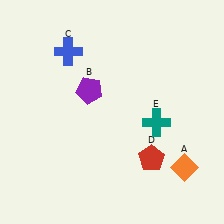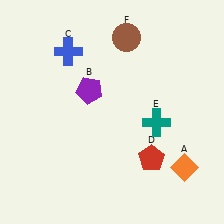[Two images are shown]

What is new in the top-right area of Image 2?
A brown circle (F) was added in the top-right area of Image 2.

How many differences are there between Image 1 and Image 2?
There is 1 difference between the two images.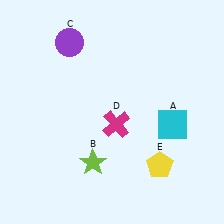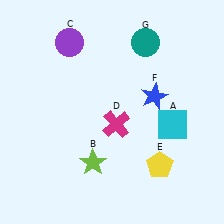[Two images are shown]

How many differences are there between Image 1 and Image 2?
There are 2 differences between the two images.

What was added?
A blue star (F), a teal circle (G) were added in Image 2.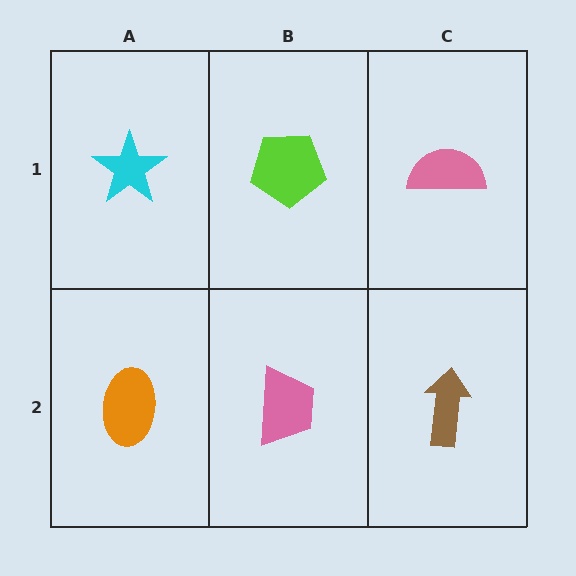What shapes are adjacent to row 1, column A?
An orange ellipse (row 2, column A), a lime pentagon (row 1, column B).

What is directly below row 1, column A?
An orange ellipse.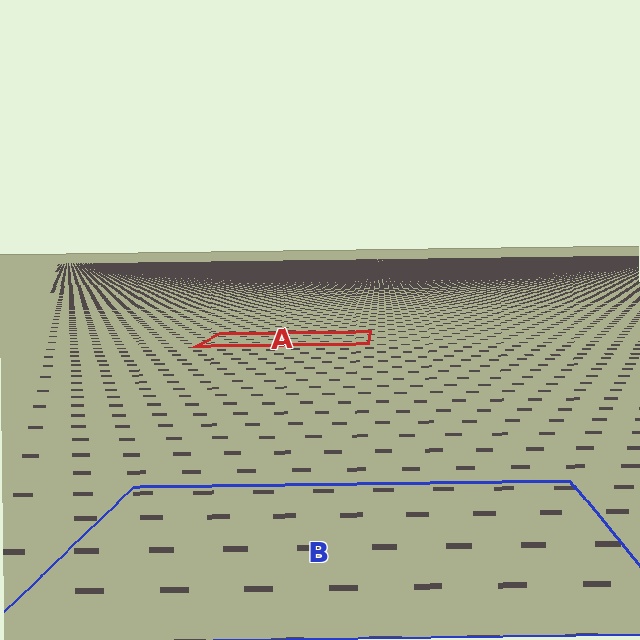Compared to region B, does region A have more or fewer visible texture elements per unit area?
Region A has more texture elements per unit area — they are packed more densely because it is farther away.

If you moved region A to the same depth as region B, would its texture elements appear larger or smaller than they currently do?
They would appear larger. At a closer depth, the same texture elements are projected at a bigger on-screen size.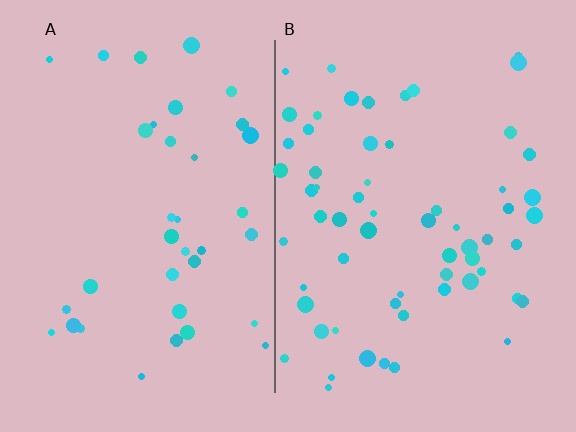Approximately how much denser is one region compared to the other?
Approximately 1.7× — region B over region A.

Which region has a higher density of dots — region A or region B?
B (the right).